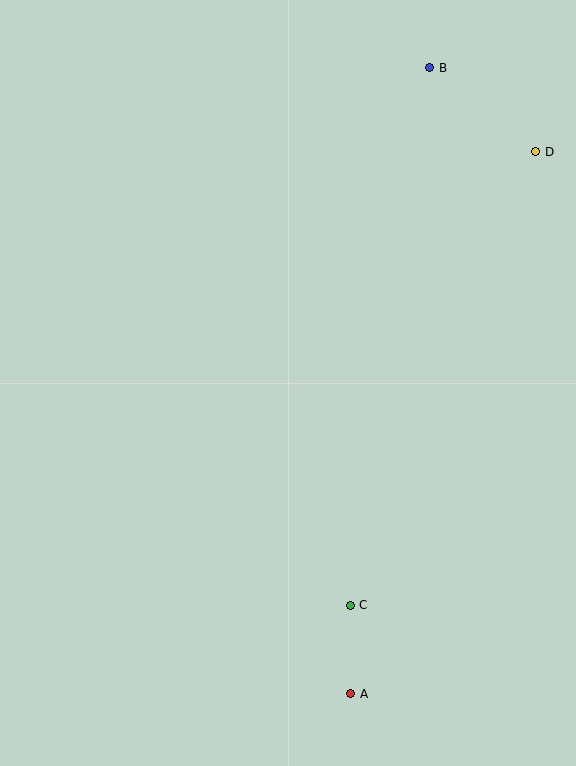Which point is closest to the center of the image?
Point C at (350, 605) is closest to the center.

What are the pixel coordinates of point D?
Point D is at (536, 152).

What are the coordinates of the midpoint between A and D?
The midpoint between A and D is at (443, 423).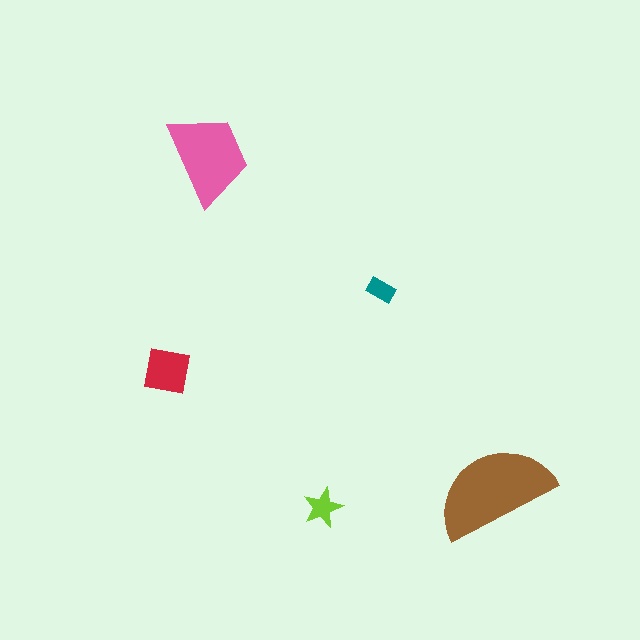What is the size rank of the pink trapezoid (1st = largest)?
2nd.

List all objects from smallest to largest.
The teal rectangle, the lime star, the red square, the pink trapezoid, the brown semicircle.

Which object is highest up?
The pink trapezoid is topmost.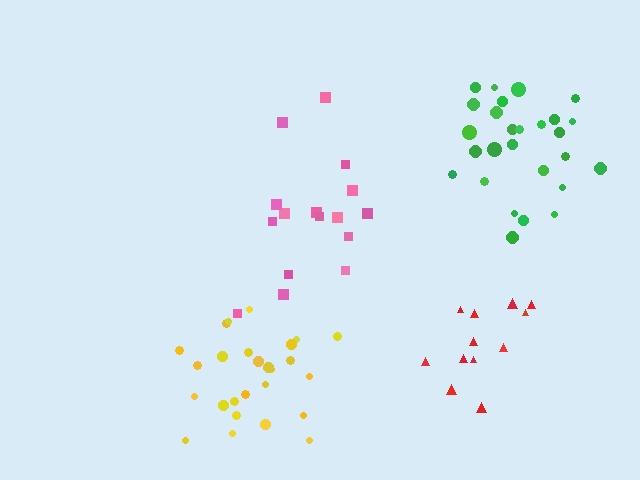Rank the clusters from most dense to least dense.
yellow, green, red, pink.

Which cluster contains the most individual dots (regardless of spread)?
Green (27).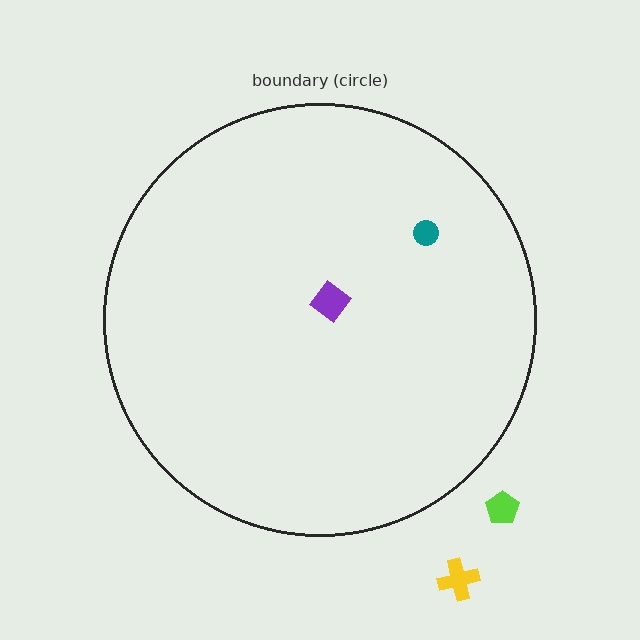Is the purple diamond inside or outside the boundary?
Inside.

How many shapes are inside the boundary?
2 inside, 2 outside.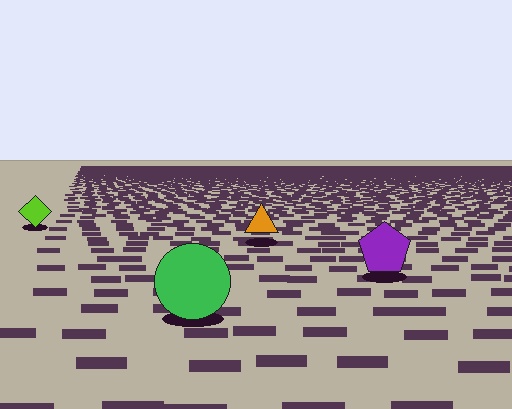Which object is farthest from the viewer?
The lime diamond is farthest from the viewer. It appears smaller and the ground texture around it is denser.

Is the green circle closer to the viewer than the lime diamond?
Yes. The green circle is closer — you can tell from the texture gradient: the ground texture is coarser near it.